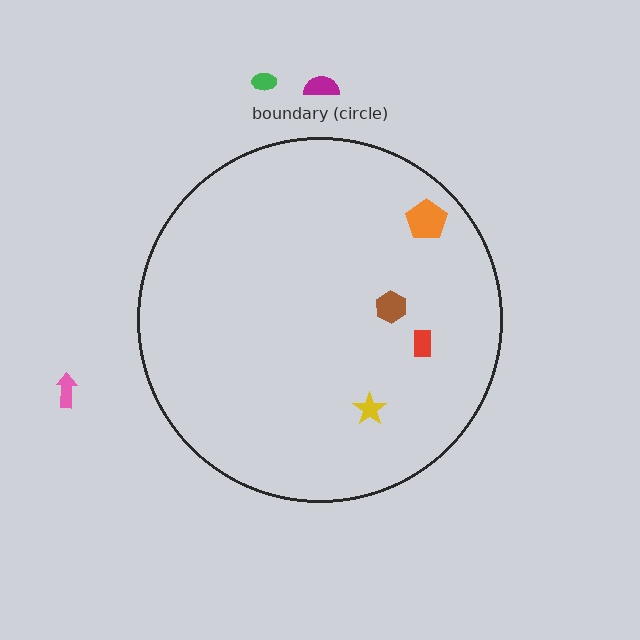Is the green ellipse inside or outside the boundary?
Outside.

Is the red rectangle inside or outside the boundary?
Inside.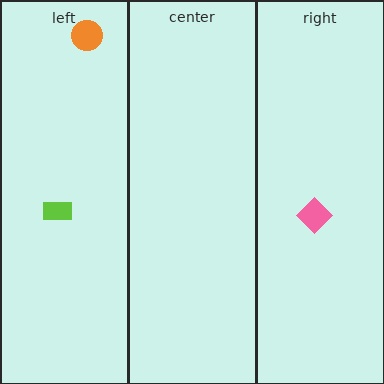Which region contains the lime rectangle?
The left region.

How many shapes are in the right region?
1.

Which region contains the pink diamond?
The right region.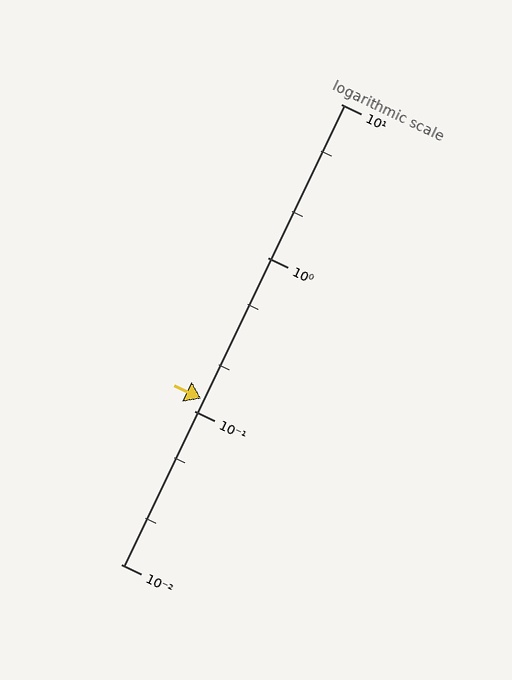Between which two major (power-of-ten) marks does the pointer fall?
The pointer is between 0.1 and 1.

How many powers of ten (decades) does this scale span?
The scale spans 3 decades, from 0.01 to 10.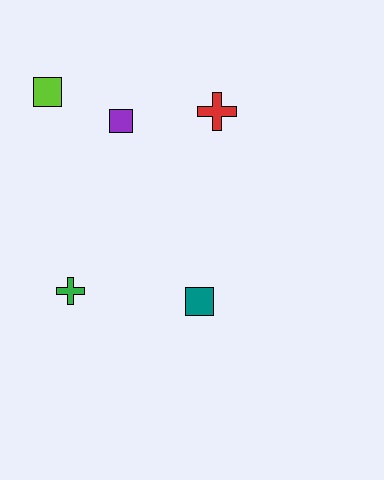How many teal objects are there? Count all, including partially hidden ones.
There is 1 teal object.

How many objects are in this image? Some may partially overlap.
There are 5 objects.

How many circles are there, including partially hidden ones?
There are no circles.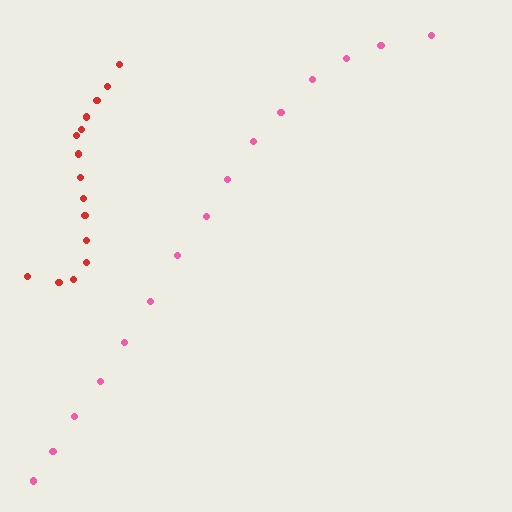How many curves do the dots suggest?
There are 2 distinct paths.